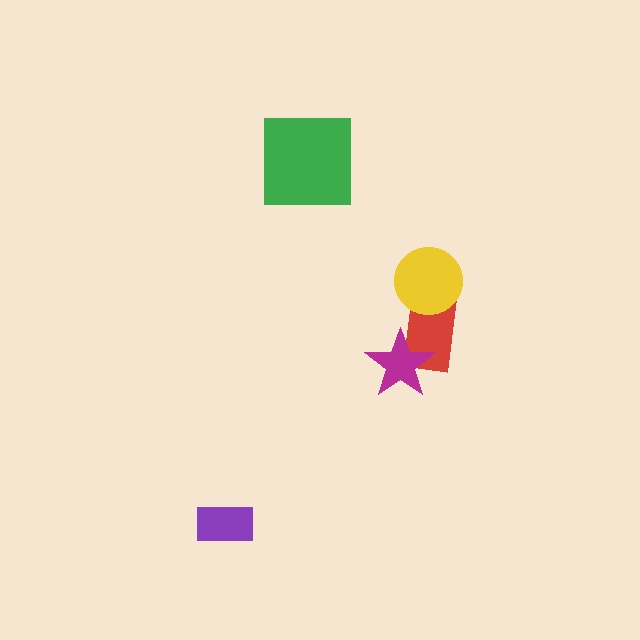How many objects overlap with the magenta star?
1 object overlaps with the magenta star.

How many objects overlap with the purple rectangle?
0 objects overlap with the purple rectangle.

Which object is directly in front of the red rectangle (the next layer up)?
The magenta star is directly in front of the red rectangle.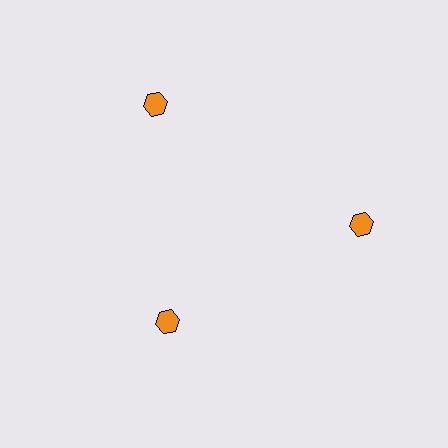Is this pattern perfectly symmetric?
No. The 3 orange hexagons are arranged in a ring, but one element near the 7 o'clock position is pulled inward toward the center, breaking the 3-fold rotational symmetry.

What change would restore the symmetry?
The symmetry would be restored by moving it outward, back onto the ring so that all 3 hexagons sit at equal angles and equal distance from the center.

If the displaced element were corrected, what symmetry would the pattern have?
It would have 3-fold rotational symmetry — the pattern would map onto itself every 120 degrees.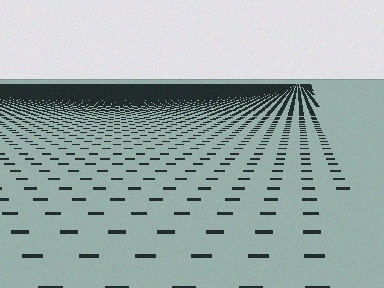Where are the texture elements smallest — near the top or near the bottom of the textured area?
Near the top.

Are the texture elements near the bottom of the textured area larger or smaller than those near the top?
Larger. Near the bottom, elements are closer to the viewer and appear at a bigger on-screen size.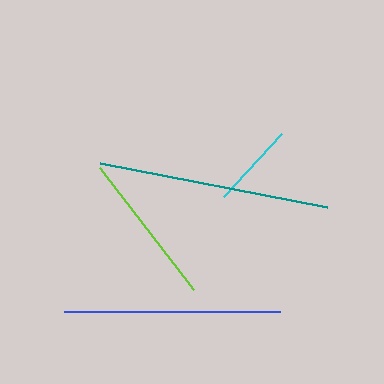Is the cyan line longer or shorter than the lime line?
The lime line is longer than the cyan line.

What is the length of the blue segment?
The blue segment is approximately 216 pixels long.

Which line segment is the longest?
The teal line is the longest at approximately 231 pixels.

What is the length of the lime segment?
The lime segment is approximately 154 pixels long.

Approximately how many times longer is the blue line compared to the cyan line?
The blue line is approximately 2.5 times the length of the cyan line.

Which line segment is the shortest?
The cyan line is the shortest at approximately 86 pixels.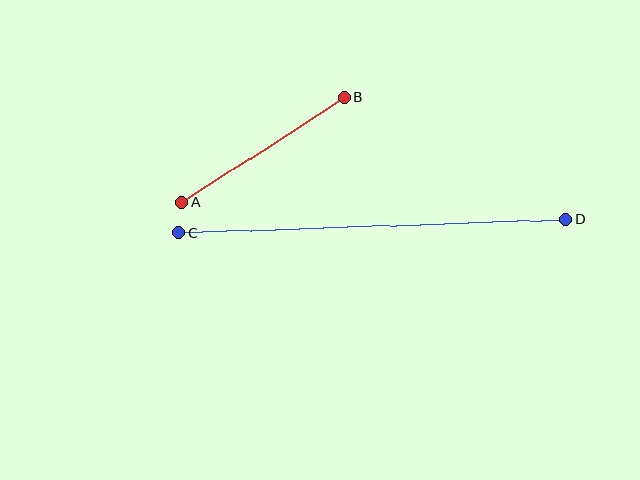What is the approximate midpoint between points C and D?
The midpoint is at approximately (372, 226) pixels.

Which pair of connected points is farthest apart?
Points C and D are farthest apart.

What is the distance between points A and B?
The distance is approximately 193 pixels.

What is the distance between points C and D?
The distance is approximately 388 pixels.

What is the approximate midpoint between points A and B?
The midpoint is at approximately (263, 150) pixels.